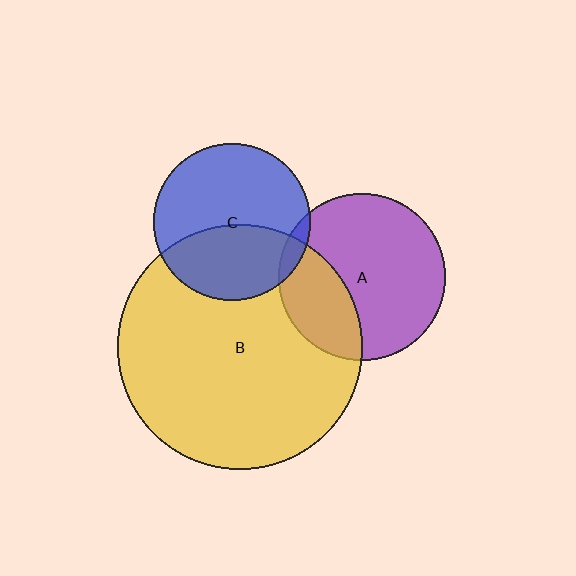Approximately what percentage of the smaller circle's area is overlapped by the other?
Approximately 30%.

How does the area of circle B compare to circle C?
Approximately 2.4 times.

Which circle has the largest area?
Circle B (yellow).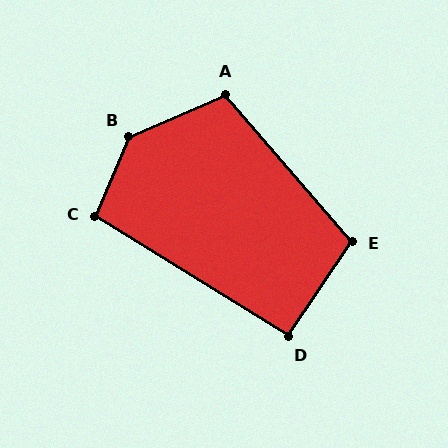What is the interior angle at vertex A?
Approximately 107 degrees (obtuse).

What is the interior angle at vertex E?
Approximately 105 degrees (obtuse).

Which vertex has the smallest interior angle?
D, at approximately 92 degrees.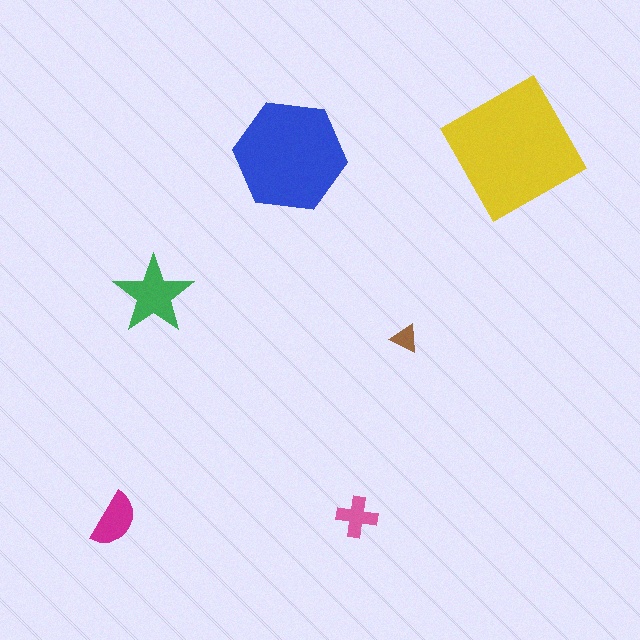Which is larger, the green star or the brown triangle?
The green star.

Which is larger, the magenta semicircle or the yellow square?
The yellow square.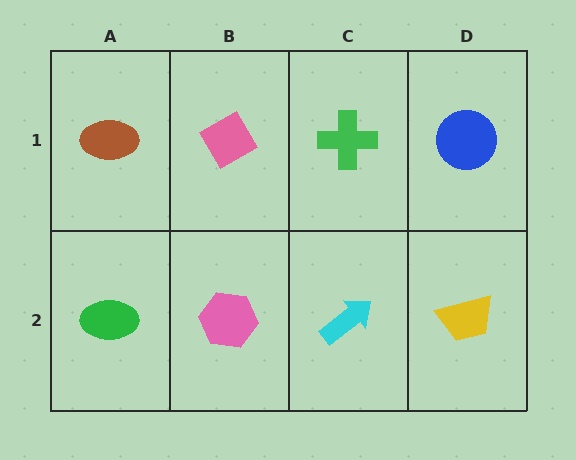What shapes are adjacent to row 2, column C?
A green cross (row 1, column C), a pink hexagon (row 2, column B), a yellow trapezoid (row 2, column D).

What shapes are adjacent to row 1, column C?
A cyan arrow (row 2, column C), a pink diamond (row 1, column B), a blue circle (row 1, column D).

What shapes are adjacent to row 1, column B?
A pink hexagon (row 2, column B), a brown ellipse (row 1, column A), a green cross (row 1, column C).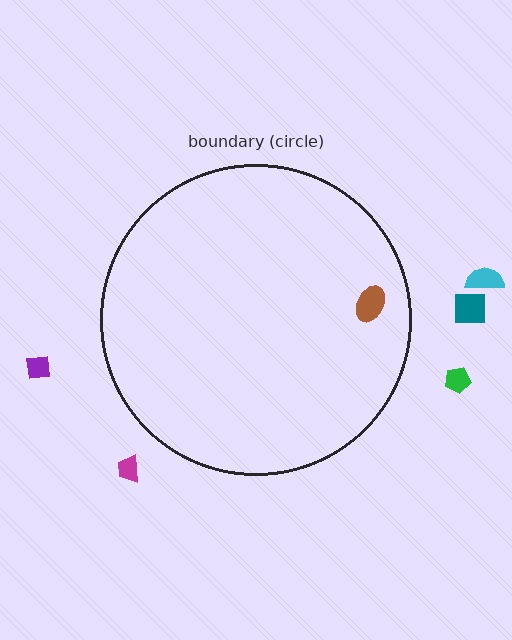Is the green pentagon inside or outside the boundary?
Outside.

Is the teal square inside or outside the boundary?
Outside.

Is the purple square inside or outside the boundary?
Outside.